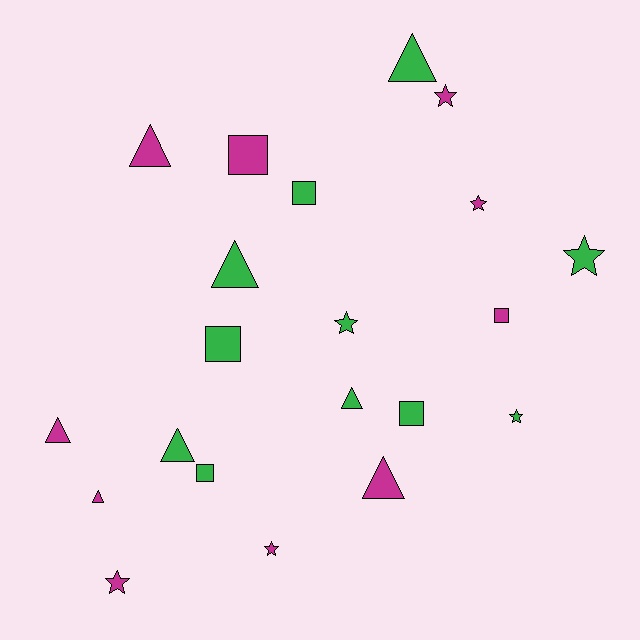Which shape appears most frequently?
Triangle, with 8 objects.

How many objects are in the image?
There are 21 objects.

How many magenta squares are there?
There are 2 magenta squares.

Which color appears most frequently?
Green, with 11 objects.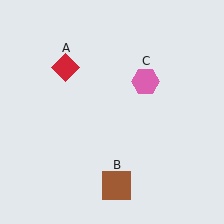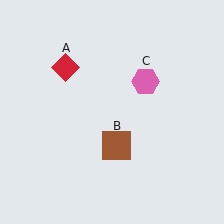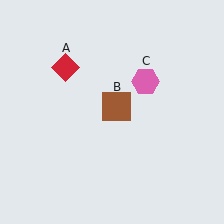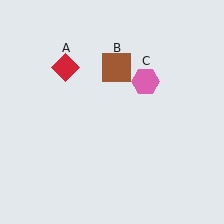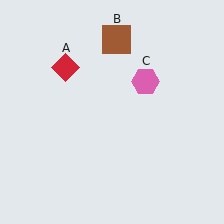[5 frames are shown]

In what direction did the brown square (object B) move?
The brown square (object B) moved up.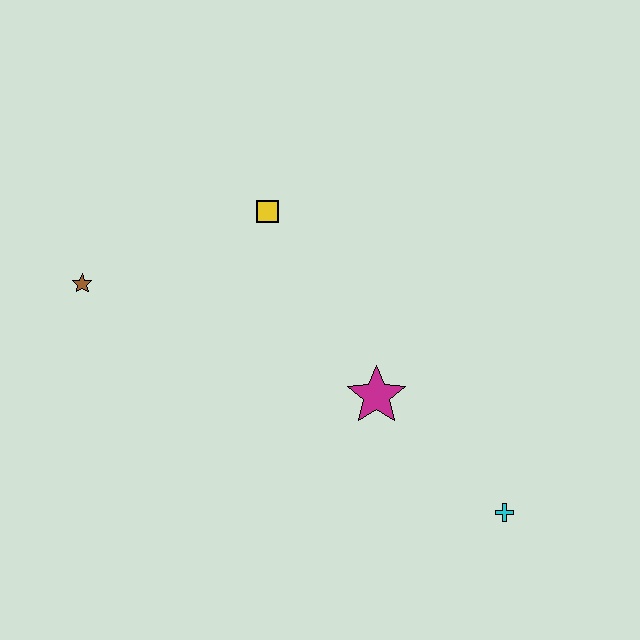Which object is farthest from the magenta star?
The brown star is farthest from the magenta star.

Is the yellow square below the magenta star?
No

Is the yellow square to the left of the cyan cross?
Yes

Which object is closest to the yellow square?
The brown star is closest to the yellow square.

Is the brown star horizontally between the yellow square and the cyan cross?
No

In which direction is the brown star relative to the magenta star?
The brown star is to the left of the magenta star.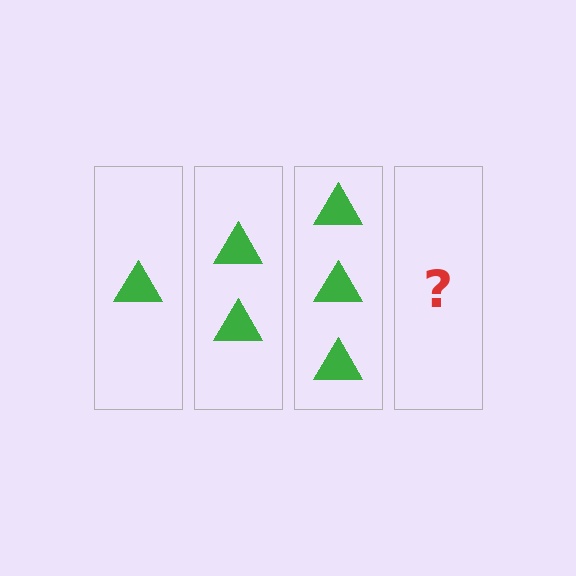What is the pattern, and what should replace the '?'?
The pattern is that each step adds one more triangle. The '?' should be 4 triangles.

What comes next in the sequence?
The next element should be 4 triangles.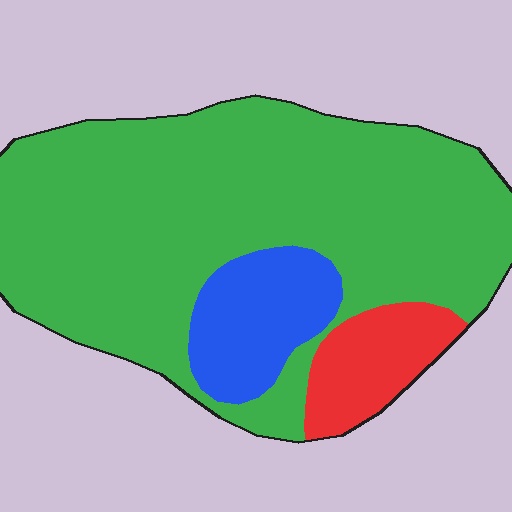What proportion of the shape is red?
Red takes up about one tenth (1/10) of the shape.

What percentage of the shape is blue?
Blue covers about 15% of the shape.